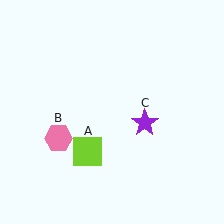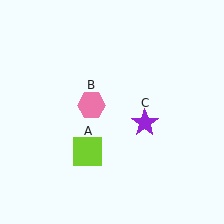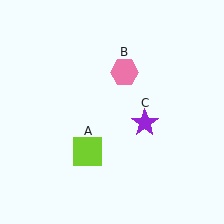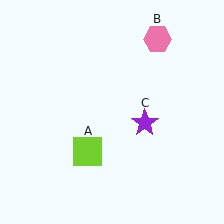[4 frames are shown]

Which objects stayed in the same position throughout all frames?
Lime square (object A) and purple star (object C) remained stationary.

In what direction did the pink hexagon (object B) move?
The pink hexagon (object B) moved up and to the right.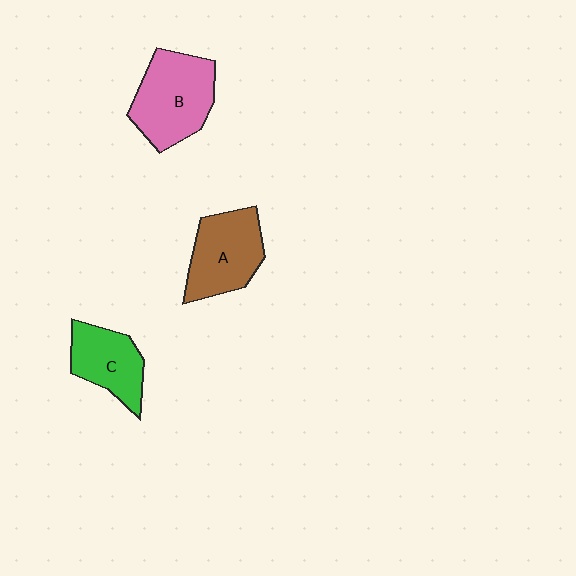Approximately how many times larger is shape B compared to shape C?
Approximately 1.4 times.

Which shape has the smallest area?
Shape C (green).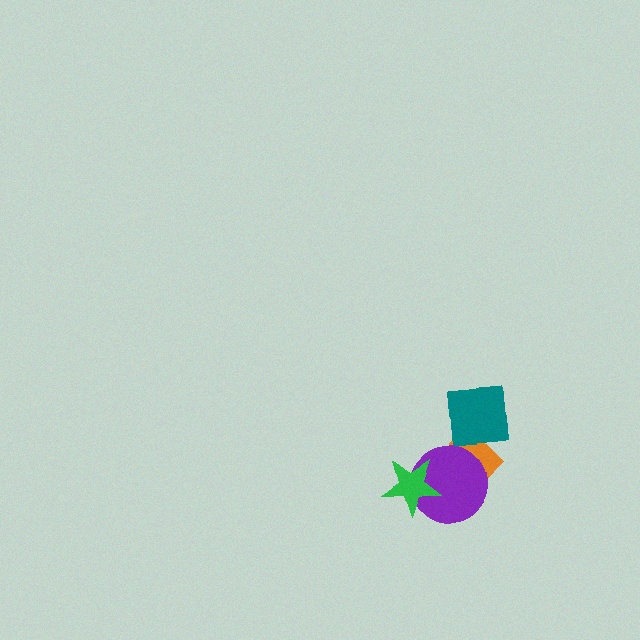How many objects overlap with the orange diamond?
2 objects overlap with the orange diamond.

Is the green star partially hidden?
No, no other shape covers it.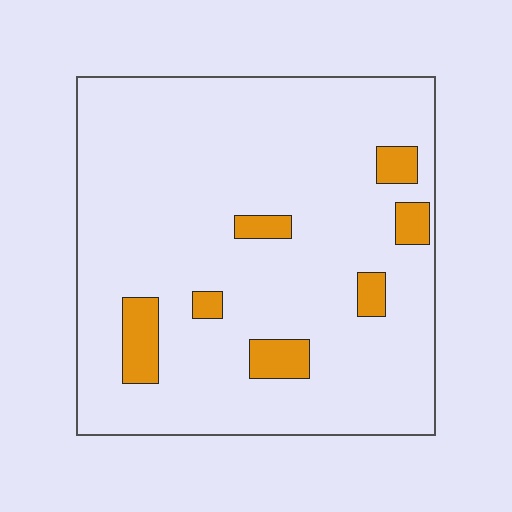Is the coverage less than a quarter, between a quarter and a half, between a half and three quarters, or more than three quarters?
Less than a quarter.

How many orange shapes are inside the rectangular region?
7.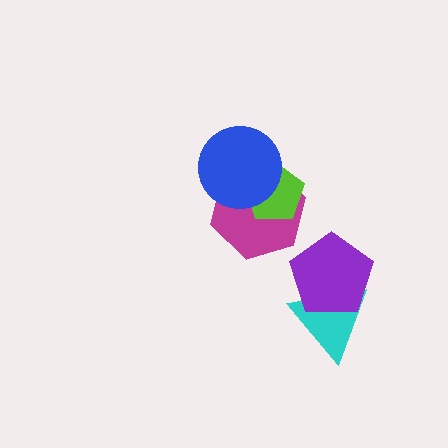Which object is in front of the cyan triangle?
The purple pentagon is in front of the cyan triangle.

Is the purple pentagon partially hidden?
No, no other shape covers it.